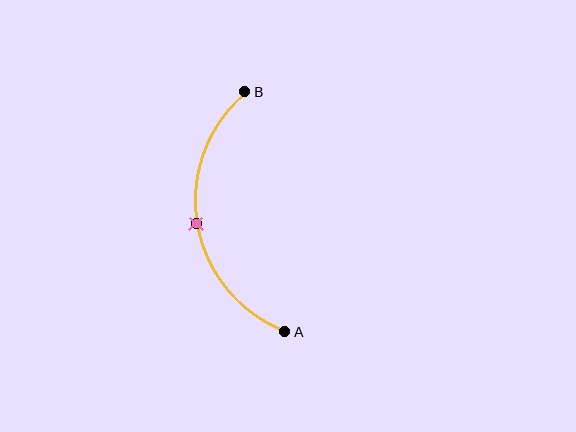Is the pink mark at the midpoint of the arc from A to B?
Yes. The pink mark lies on the arc at equal arc-length from both A and B — it is the arc midpoint.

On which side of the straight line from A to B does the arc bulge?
The arc bulges to the left of the straight line connecting A and B.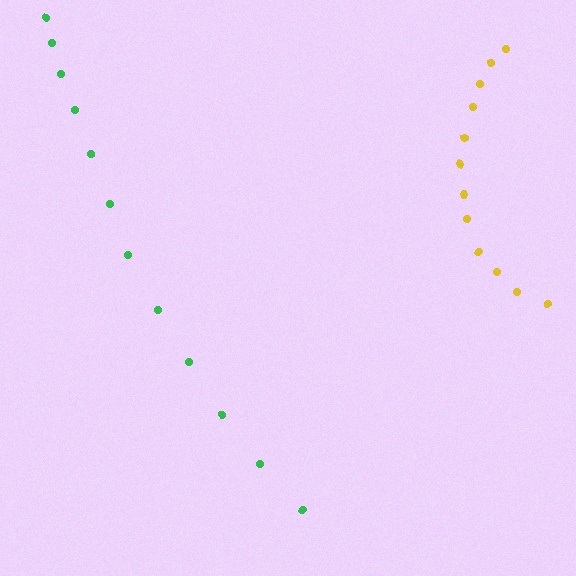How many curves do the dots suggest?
There are 2 distinct paths.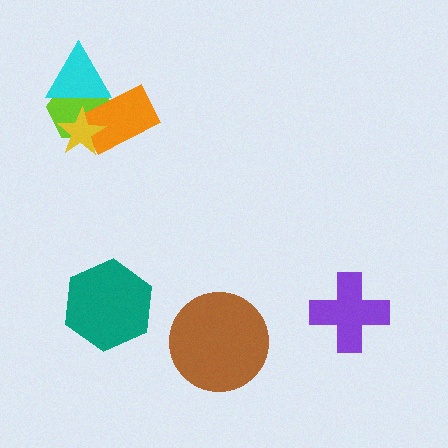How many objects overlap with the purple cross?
0 objects overlap with the purple cross.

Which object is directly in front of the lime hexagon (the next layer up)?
The orange rectangle is directly in front of the lime hexagon.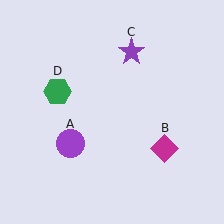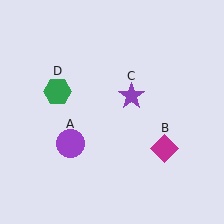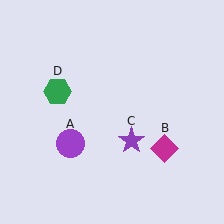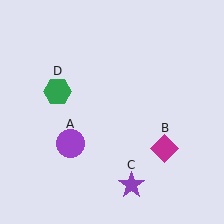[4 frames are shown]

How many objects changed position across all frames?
1 object changed position: purple star (object C).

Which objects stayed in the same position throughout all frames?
Purple circle (object A) and magenta diamond (object B) and green hexagon (object D) remained stationary.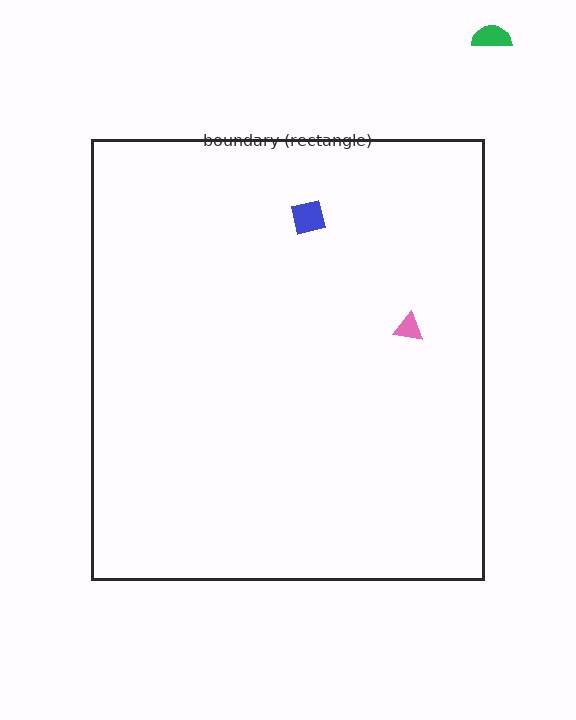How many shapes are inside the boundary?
2 inside, 1 outside.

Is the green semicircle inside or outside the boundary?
Outside.